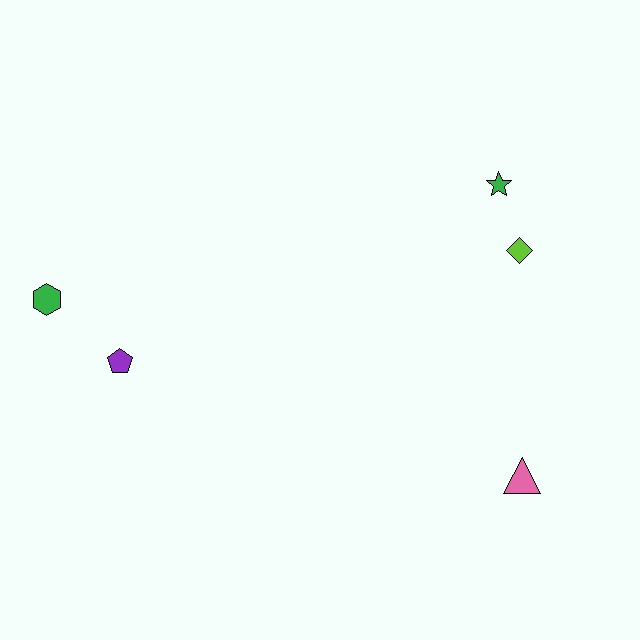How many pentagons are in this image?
There is 1 pentagon.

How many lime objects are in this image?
There is 1 lime object.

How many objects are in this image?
There are 5 objects.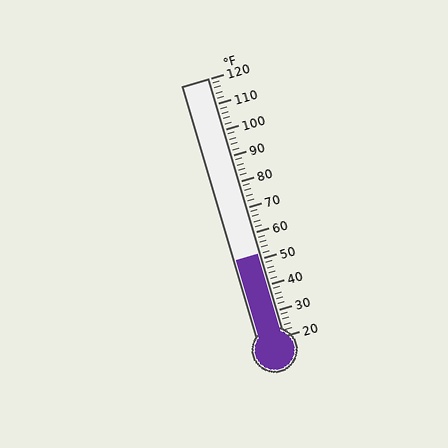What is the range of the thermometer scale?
The thermometer scale ranges from 20°F to 120°F.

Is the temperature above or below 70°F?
The temperature is below 70°F.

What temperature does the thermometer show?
The thermometer shows approximately 52°F.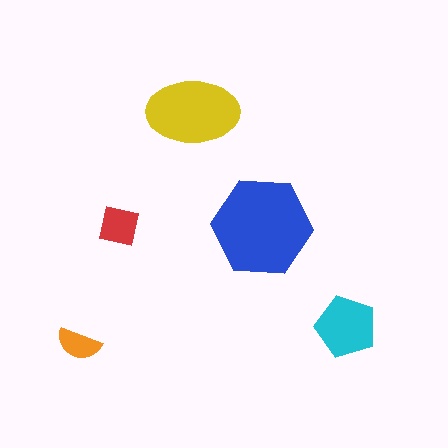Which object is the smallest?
The orange semicircle.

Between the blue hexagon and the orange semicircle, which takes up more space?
The blue hexagon.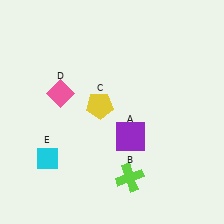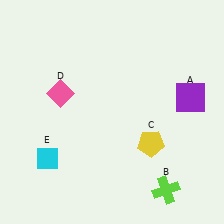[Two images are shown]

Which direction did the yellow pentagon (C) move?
The yellow pentagon (C) moved right.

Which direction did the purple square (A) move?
The purple square (A) moved right.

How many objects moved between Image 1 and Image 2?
3 objects moved between the two images.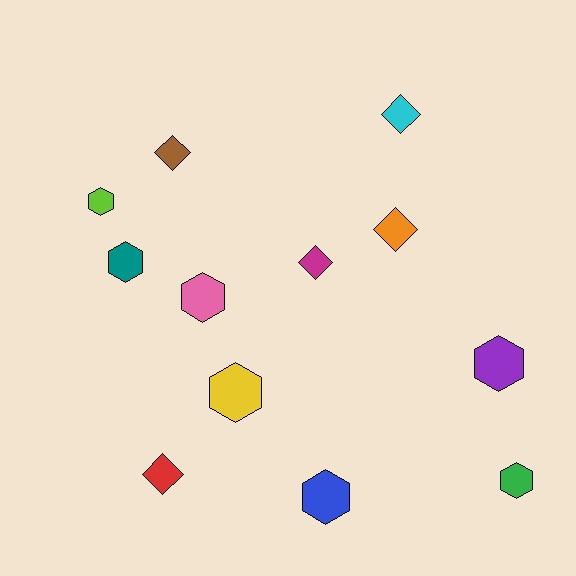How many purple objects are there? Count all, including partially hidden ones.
There is 1 purple object.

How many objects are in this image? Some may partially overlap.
There are 12 objects.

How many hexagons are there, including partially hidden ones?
There are 7 hexagons.